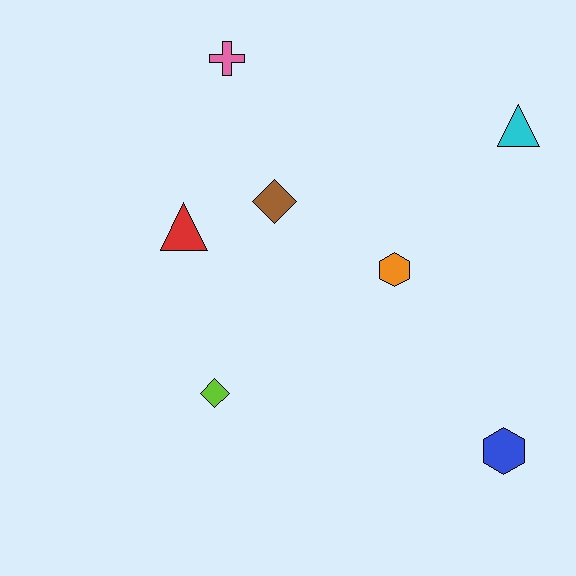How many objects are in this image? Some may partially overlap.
There are 7 objects.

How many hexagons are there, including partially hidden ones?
There are 2 hexagons.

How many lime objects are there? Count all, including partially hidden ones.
There is 1 lime object.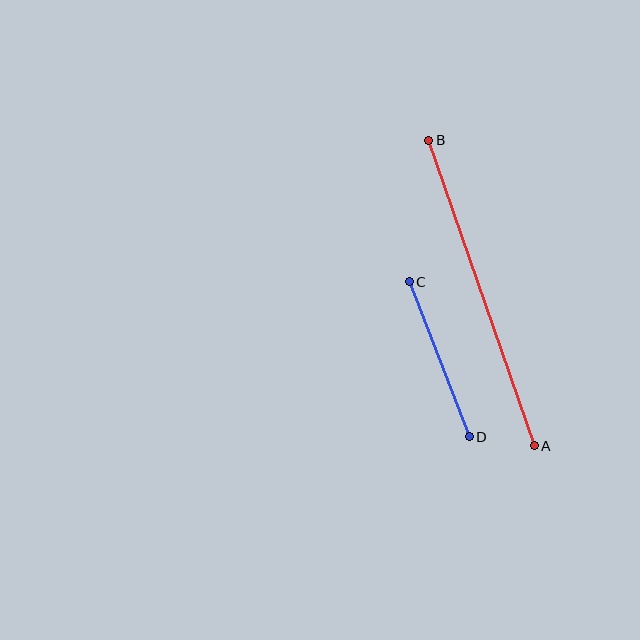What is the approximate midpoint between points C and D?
The midpoint is at approximately (439, 359) pixels.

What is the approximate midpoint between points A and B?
The midpoint is at approximately (482, 293) pixels.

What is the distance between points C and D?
The distance is approximately 166 pixels.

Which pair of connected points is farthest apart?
Points A and B are farthest apart.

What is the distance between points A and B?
The distance is approximately 323 pixels.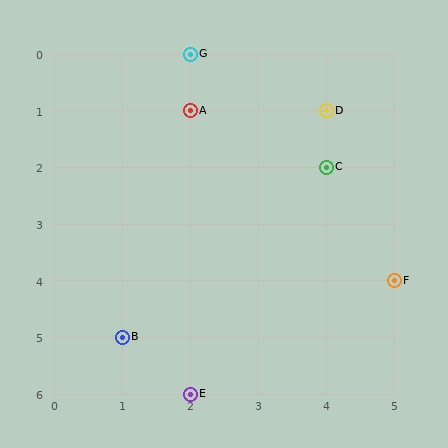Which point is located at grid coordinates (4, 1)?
Point D is at (4, 1).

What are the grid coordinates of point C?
Point C is at grid coordinates (4, 2).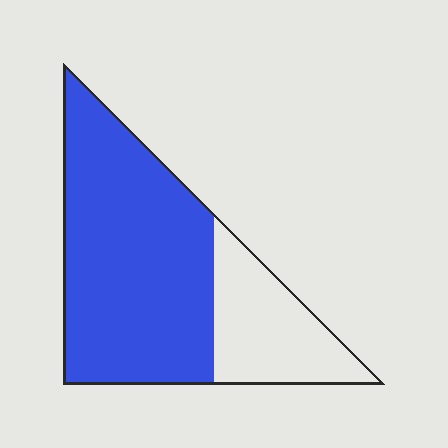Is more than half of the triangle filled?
Yes.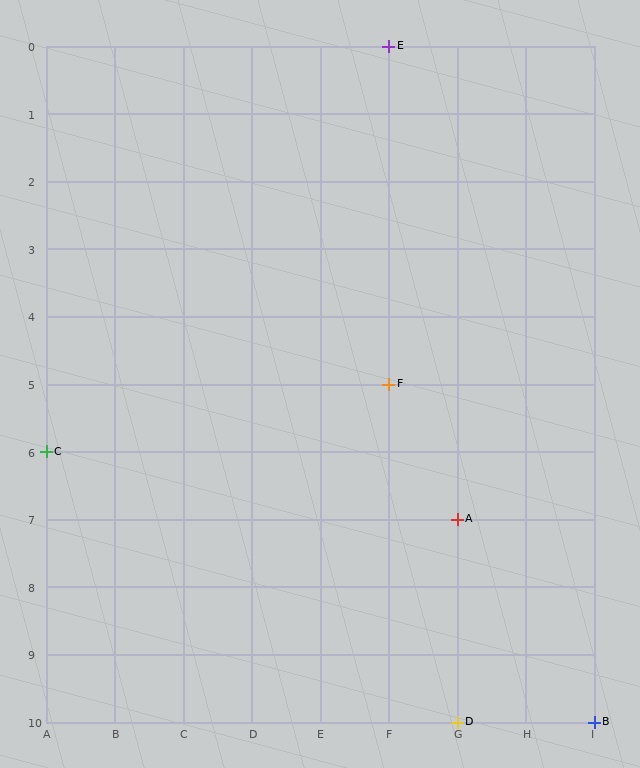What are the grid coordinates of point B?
Point B is at grid coordinates (I, 10).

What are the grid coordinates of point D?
Point D is at grid coordinates (G, 10).